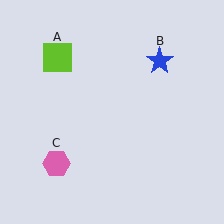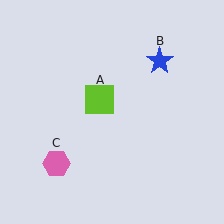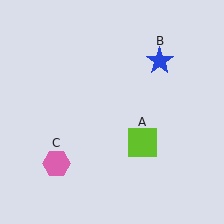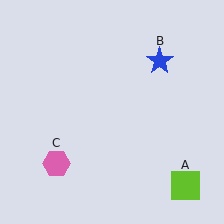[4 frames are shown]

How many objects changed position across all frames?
1 object changed position: lime square (object A).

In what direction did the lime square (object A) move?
The lime square (object A) moved down and to the right.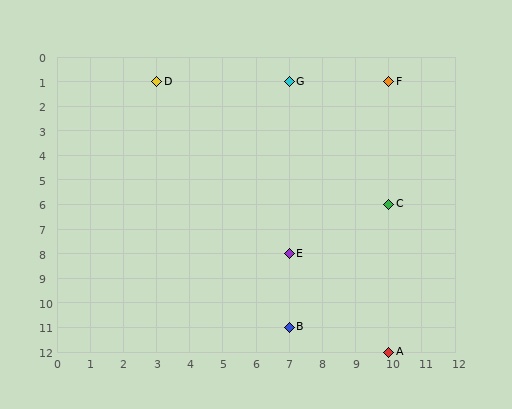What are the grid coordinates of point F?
Point F is at grid coordinates (10, 1).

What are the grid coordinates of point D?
Point D is at grid coordinates (3, 1).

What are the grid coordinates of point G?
Point G is at grid coordinates (7, 1).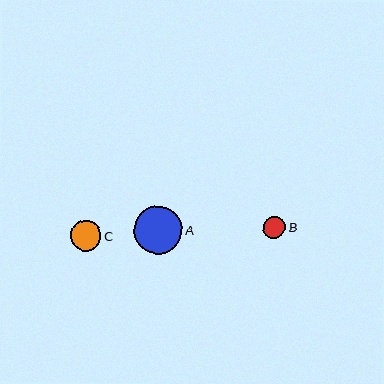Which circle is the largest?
Circle A is the largest with a size of approximately 48 pixels.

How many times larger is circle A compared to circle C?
Circle A is approximately 1.6 times the size of circle C.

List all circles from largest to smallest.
From largest to smallest: A, C, B.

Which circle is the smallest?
Circle B is the smallest with a size of approximately 22 pixels.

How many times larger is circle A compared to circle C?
Circle A is approximately 1.6 times the size of circle C.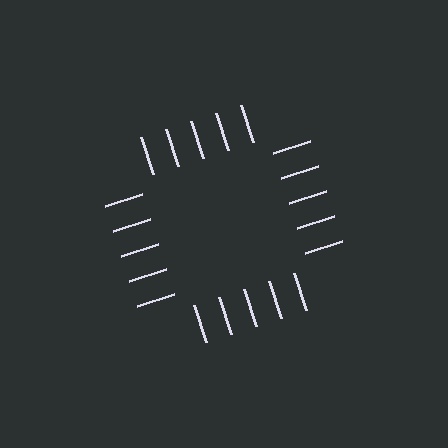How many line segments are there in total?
20 — 5 along each of the 4 edges.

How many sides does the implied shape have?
4 sides — the line-ends trace a square.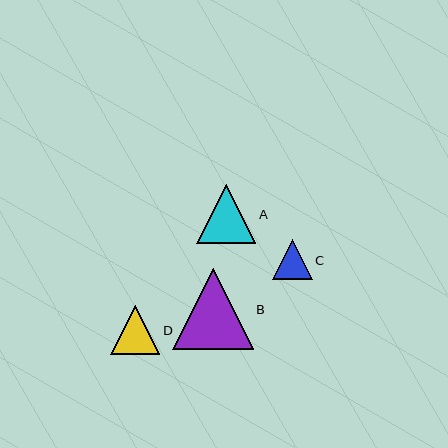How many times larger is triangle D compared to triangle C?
Triangle D is approximately 1.3 times the size of triangle C.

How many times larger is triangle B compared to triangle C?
Triangle B is approximately 2.1 times the size of triangle C.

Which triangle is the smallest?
Triangle C is the smallest with a size of approximately 39 pixels.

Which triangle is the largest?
Triangle B is the largest with a size of approximately 80 pixels.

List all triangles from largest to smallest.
From largest to smallest: B, A, D, C.